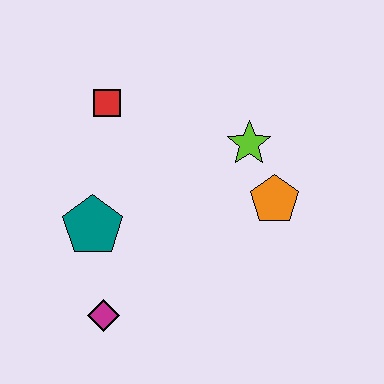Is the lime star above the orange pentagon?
Yes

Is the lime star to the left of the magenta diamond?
No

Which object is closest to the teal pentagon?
The magenta diamond is closest to the teal pentagon.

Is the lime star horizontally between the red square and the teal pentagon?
No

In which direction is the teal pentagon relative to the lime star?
The teal pentagon is to the left of the lime star.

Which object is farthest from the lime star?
The magenta diamond is farthest from the lime star.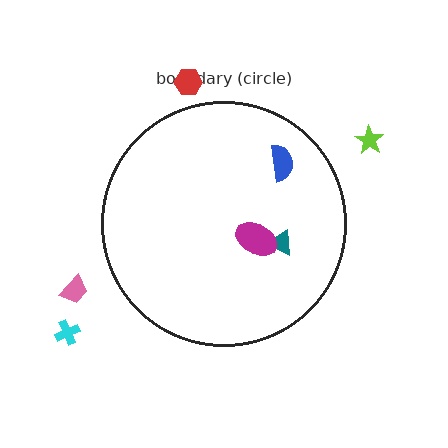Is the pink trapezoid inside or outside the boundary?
Outside.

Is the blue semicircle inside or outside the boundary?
Inside.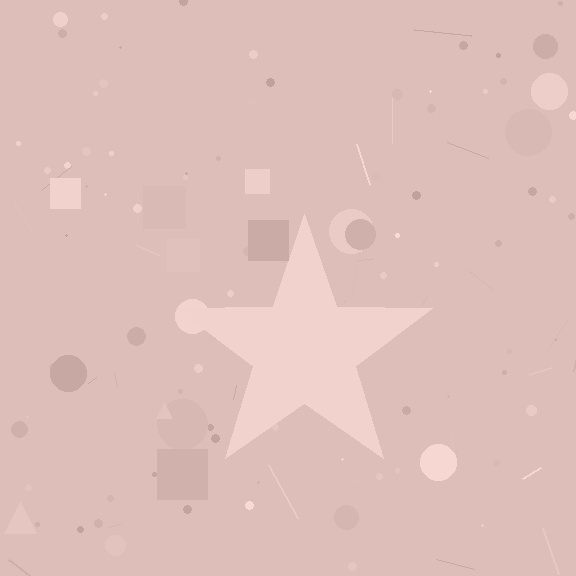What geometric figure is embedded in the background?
A star is embedded in the background.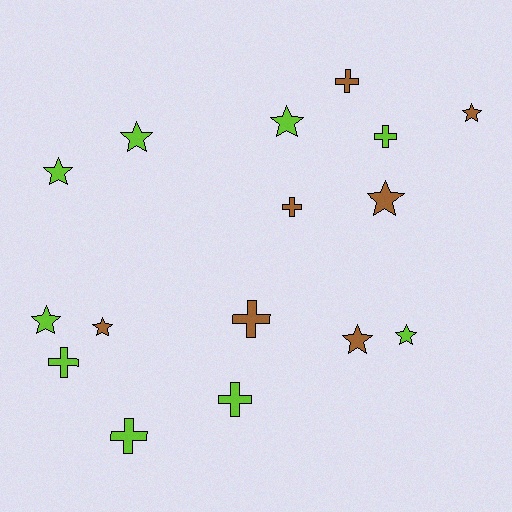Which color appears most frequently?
Lime, with 9 objects.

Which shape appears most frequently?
Star, with 9 objects.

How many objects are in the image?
There are 16 objects.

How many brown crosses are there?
There are 3 brown crosses.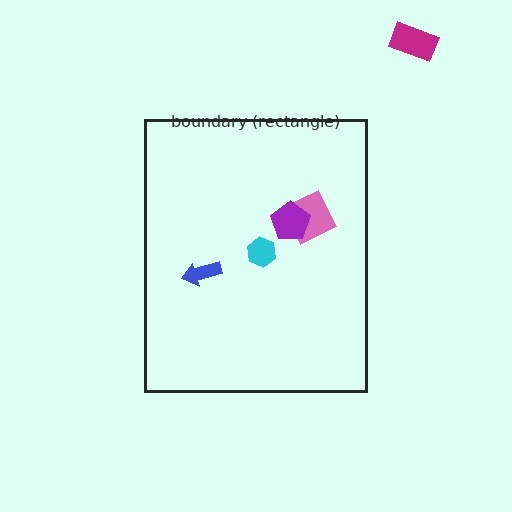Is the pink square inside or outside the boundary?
Inside.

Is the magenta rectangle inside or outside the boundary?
Outside.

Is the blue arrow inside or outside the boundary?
Inside.